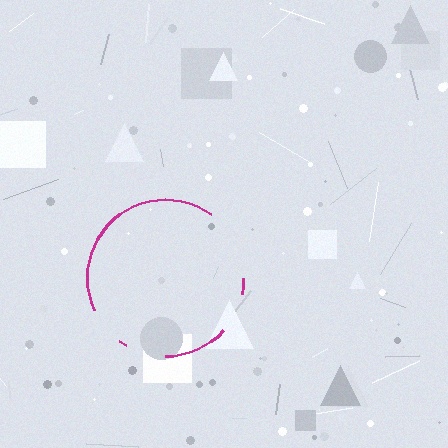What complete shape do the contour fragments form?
The contour fragments form a circle.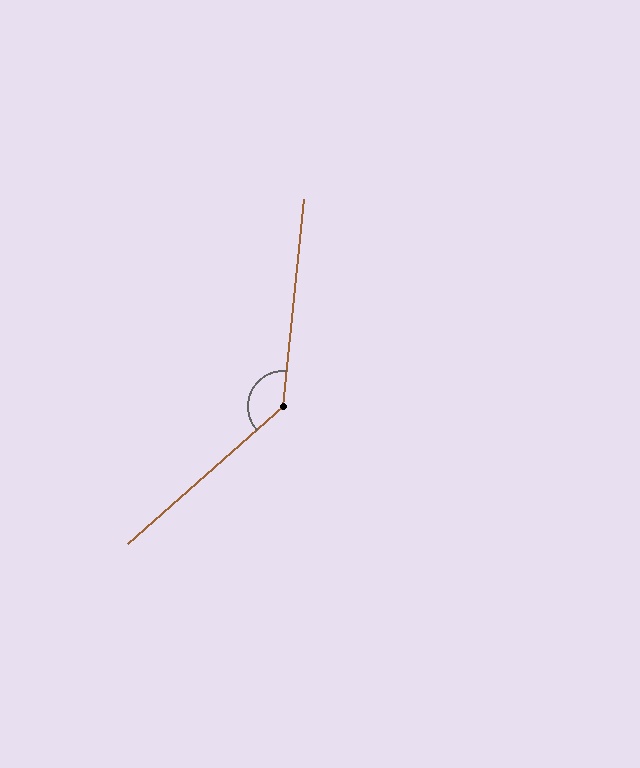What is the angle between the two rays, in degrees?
Approximately 137 degrees.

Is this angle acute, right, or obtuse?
It is obtuse.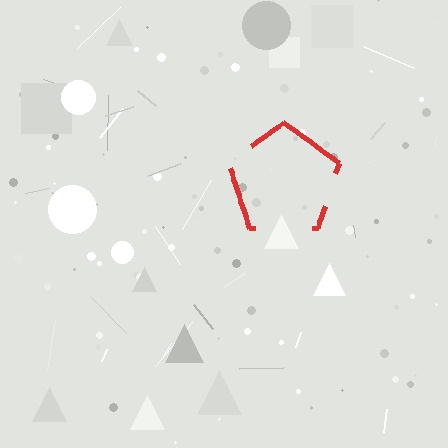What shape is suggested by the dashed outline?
The dashed outline suggests a pentagon.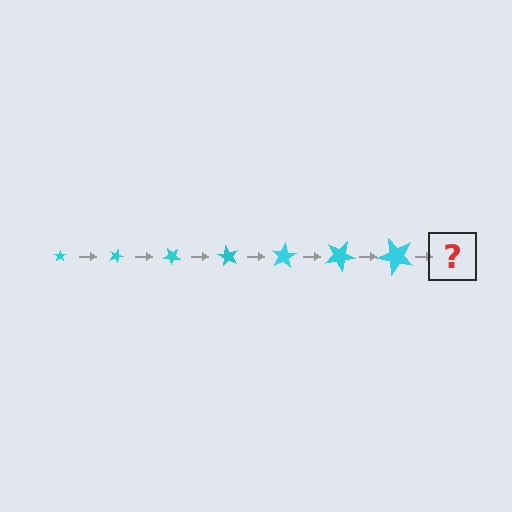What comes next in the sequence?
The next element should be a star, larger than the previous one and rotated 140 degrees from the start.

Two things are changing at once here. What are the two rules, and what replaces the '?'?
The two rules are that the star grows larger each step and it rotates 20 degrees each step. The '?' should be a star, larger than the previous one and rotated 140 degrees from the start.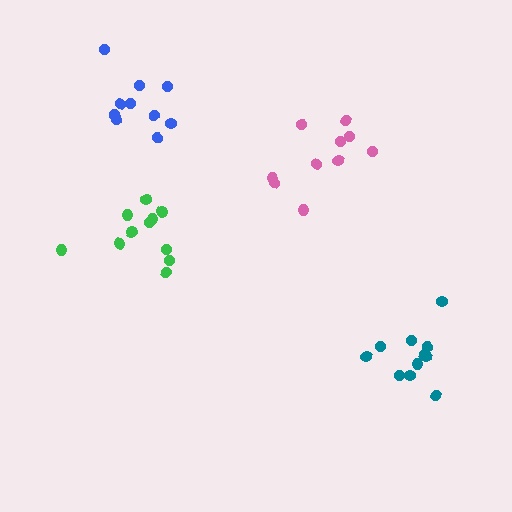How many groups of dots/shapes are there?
There are 4 groups.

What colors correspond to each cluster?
The clusters are colored: teal, pink, blue, green.